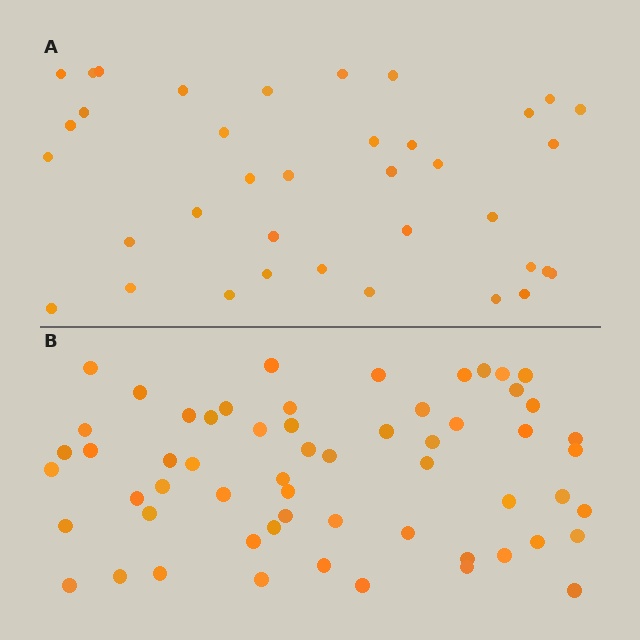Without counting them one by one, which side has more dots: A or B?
Region B (the bottom region) has more dots.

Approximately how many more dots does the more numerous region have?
Region B has approximately 20 more dots than region A.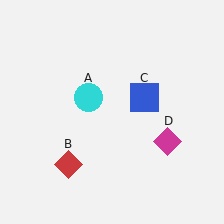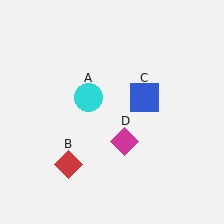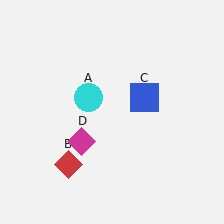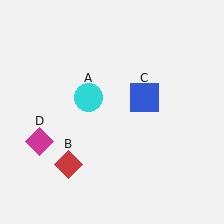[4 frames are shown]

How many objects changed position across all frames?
1 object changed position: magenta diamond (object D).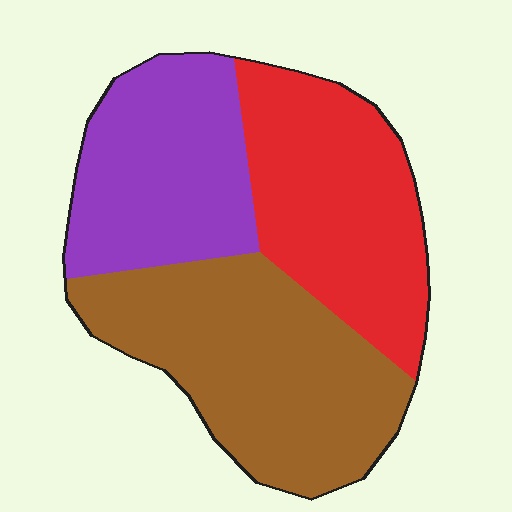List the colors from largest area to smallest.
From largest to smallest: brown, red, purple.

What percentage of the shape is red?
Red covers 32% of the shape.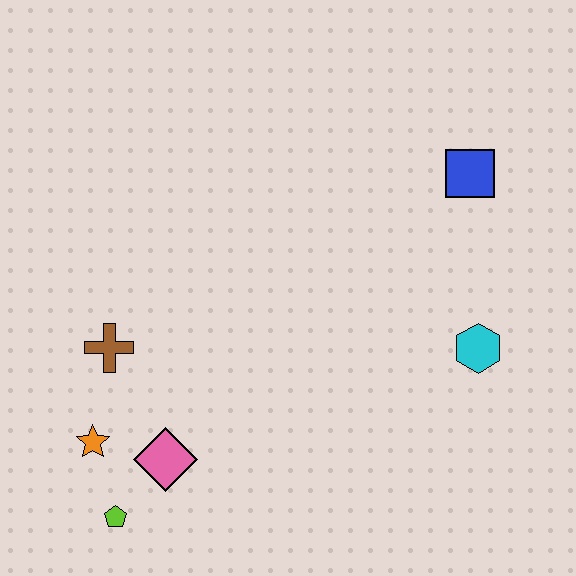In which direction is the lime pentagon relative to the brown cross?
The lime pentagon is below the brown cross.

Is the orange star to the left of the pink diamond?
Yes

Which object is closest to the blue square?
The cyan hexagon is closest to the blue square.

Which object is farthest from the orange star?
The blue square is farthest from the orange star.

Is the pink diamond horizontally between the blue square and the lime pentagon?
Yes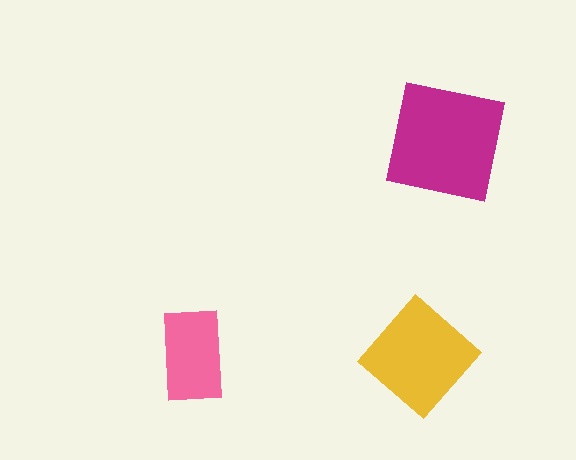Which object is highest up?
The magenta square is topmost.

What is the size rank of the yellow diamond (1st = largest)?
2nd.